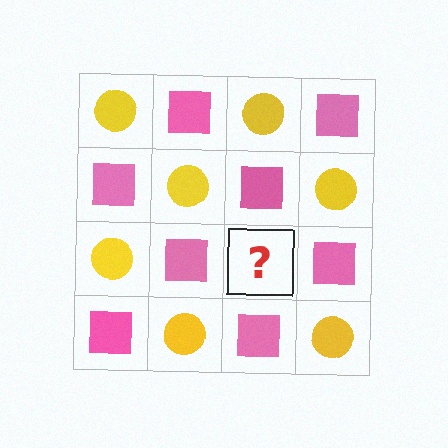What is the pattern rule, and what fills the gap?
The rule is that it alternates yellow circle and pink square in a checkerboard pattern. The gap should be filled with a yellow circle.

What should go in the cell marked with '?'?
The missing cell should contain a yellow circle.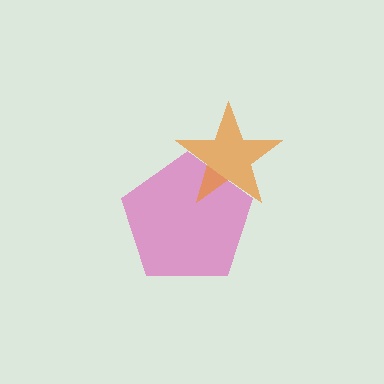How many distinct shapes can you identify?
There are 2 distinct shapes: a pink pentagon, an orange star.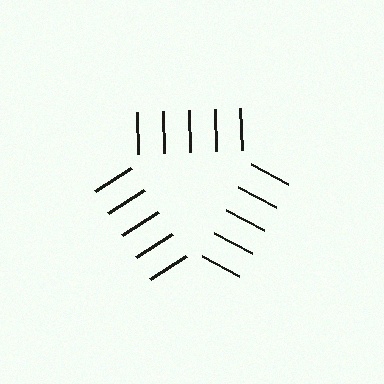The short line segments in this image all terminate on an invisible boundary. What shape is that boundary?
An illusory triangle — the line segments terminate on its edges but no continuous stroke is drawn.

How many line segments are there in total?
15 — 5 along each of the 3 edges.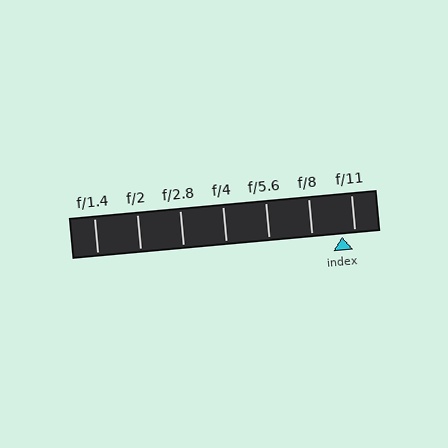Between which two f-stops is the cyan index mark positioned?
The index mark is between f/8 and f/11.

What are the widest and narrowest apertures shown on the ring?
The widest aperture shown is f/1.4 and the narrowest is f/11.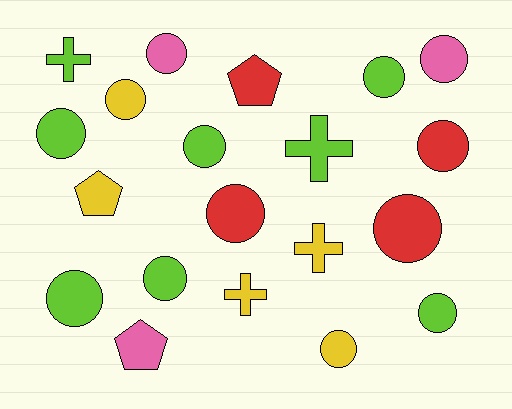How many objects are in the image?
There are 20 objects.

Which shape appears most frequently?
Circle, with 13 objects.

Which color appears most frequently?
Lime, with 8 objects.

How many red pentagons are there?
There is 1 red pentagon.